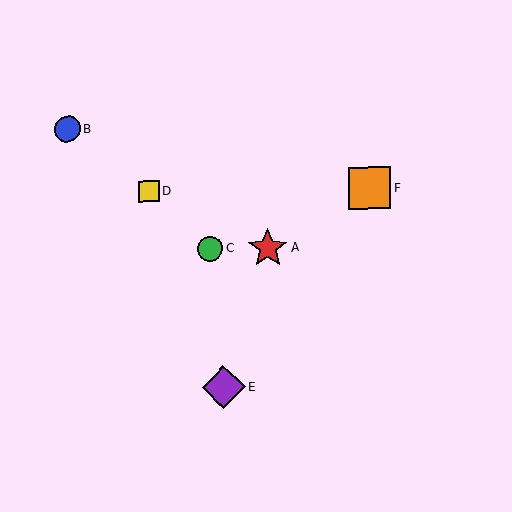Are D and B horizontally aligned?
No, D is at y≈191 and B is at y≈129.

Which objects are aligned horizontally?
Objects D, F are aligned horizontally.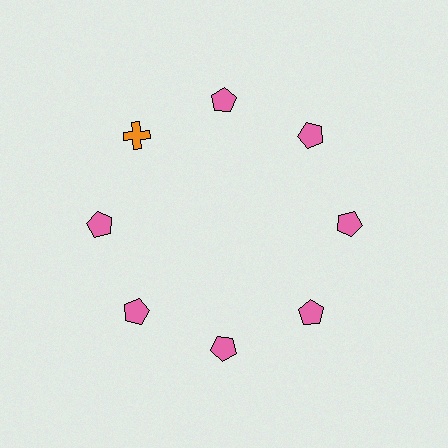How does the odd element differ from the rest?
It differs in both color (orange instead of pink) and shape (cross instead of pentagon).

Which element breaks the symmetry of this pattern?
The orange cross at roughly the 10 o'clock position breaks the symmetry. All other shapes are pink pentagons.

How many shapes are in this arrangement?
There are 8 shapes arranged in a ring pattern.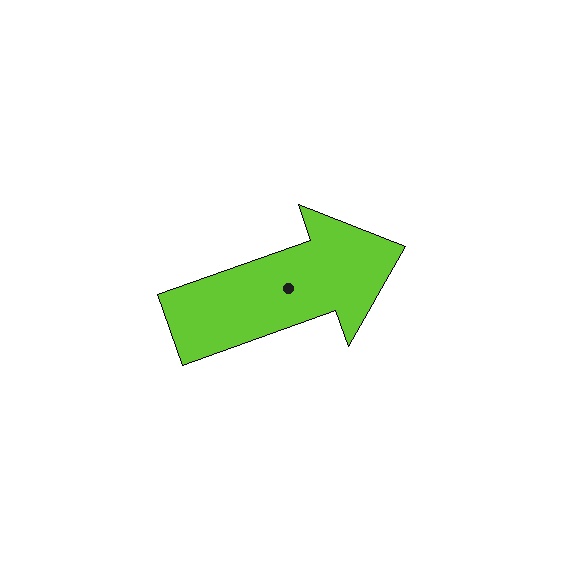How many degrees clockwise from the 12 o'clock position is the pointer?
Approximately 70 degrees.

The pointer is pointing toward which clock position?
Roughly 2 o'clock.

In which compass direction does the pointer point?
East.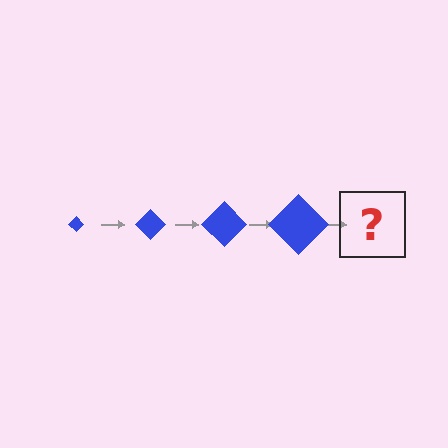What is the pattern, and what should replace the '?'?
The pattern is that the diamond gets progressively larger each step. The '?' should be a blue diamond, larger than the previous one.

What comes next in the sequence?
The next element should be a blue diamond, larger than the previous one.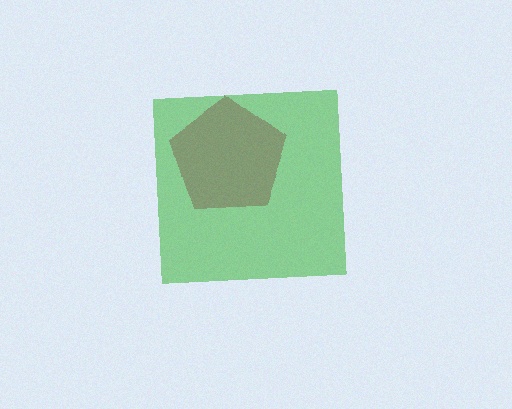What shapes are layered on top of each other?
The layered shapes are: a magenta pentagon, a green square.